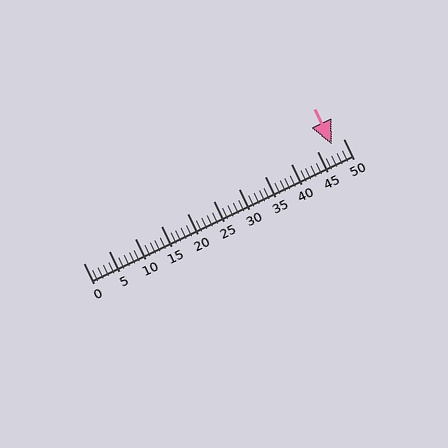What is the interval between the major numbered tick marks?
The major tick marks are spaced 5 units apart.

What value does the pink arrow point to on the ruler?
The pink arrow points to approximately 48.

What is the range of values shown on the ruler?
The ruler shows values from 0 to 50.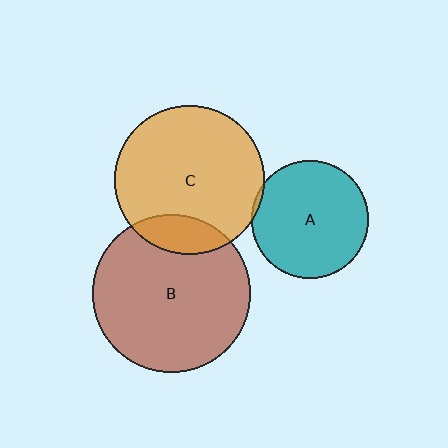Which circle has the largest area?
Circle B (brown).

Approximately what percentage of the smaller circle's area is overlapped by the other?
Approximately 5%.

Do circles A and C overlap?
Yes.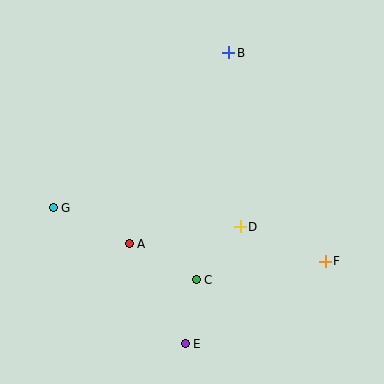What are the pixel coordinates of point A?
Point A is at (129, 244).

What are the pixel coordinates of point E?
Point E is at (185, 344).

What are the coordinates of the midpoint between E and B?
The midpoint between E and B is at (207, 198).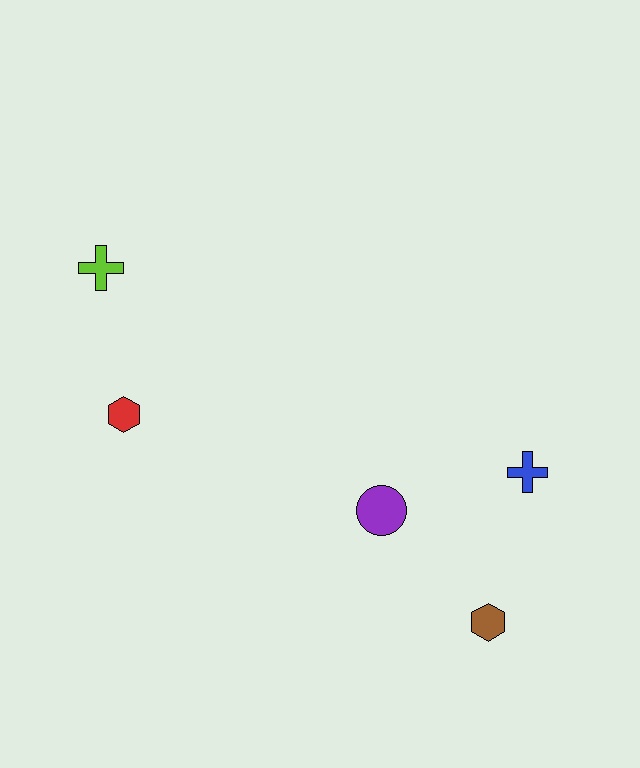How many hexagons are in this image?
There are 2 hexagons.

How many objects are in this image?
There are 5 objects.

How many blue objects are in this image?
There is 1 blue object.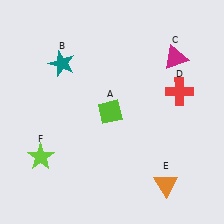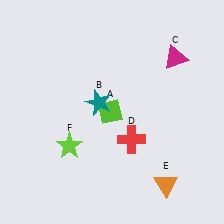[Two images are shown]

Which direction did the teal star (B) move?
The teal star (B) moved down.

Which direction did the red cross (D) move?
The red cross (D) moved left.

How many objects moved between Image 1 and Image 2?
3 objects moved between the two images.